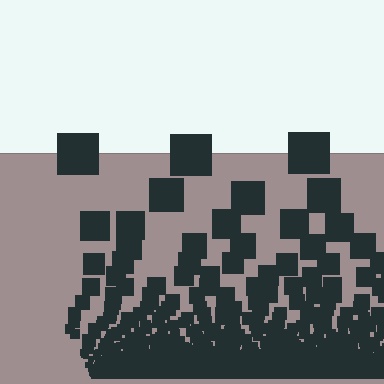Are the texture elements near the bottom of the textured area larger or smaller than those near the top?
Smaller. The gradient is inverted — elements near the bottom are smaller and denser.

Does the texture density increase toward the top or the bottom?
Density increases toward the bottom.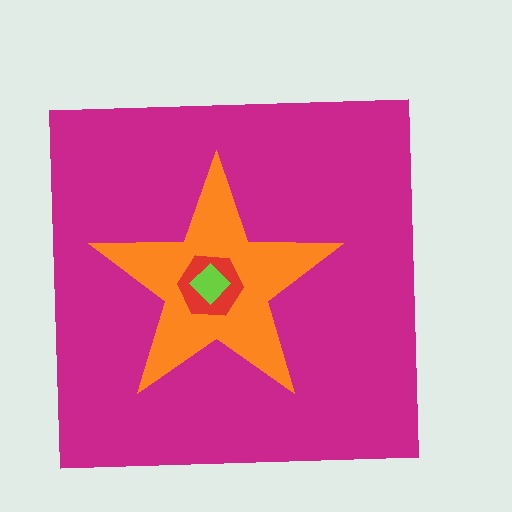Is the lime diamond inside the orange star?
Yes.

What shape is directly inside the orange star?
The red hexagon.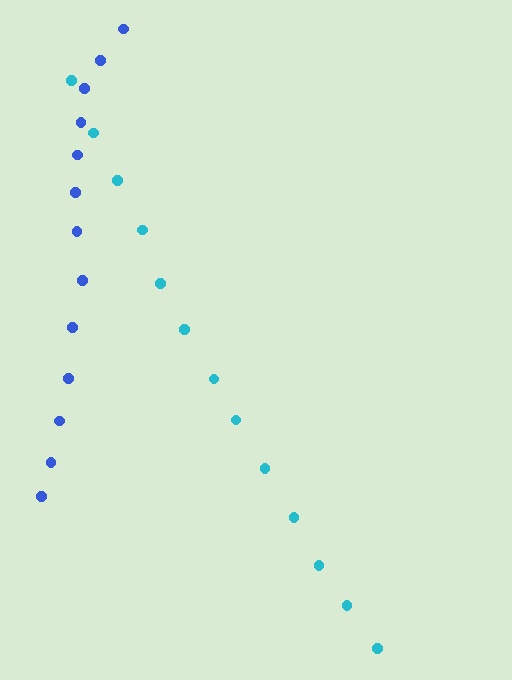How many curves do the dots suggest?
There are 2 distinct paths.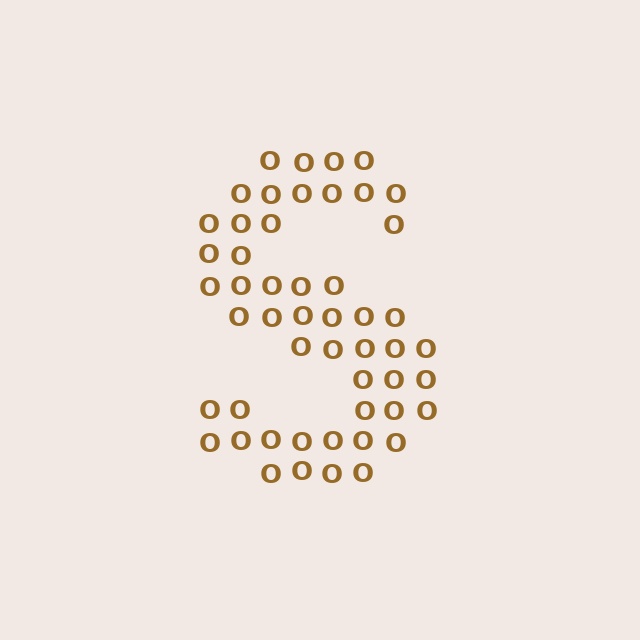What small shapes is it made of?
It is made of small letter O's.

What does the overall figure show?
The overall figure shows the letter S.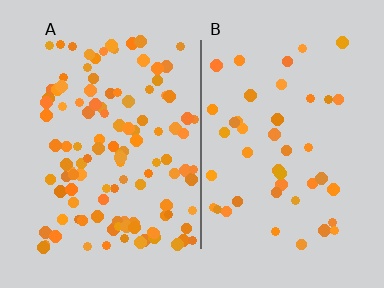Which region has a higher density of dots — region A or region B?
A (the left).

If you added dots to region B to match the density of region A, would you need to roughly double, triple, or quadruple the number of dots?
Approximately triple.